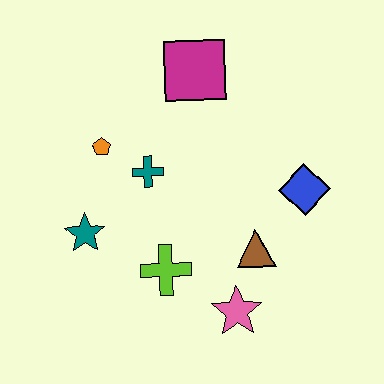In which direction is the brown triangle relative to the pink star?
The brown triangle is above the pink star.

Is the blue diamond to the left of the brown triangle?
No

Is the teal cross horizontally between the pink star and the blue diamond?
No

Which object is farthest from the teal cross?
The pink star is farthest from the teal cross.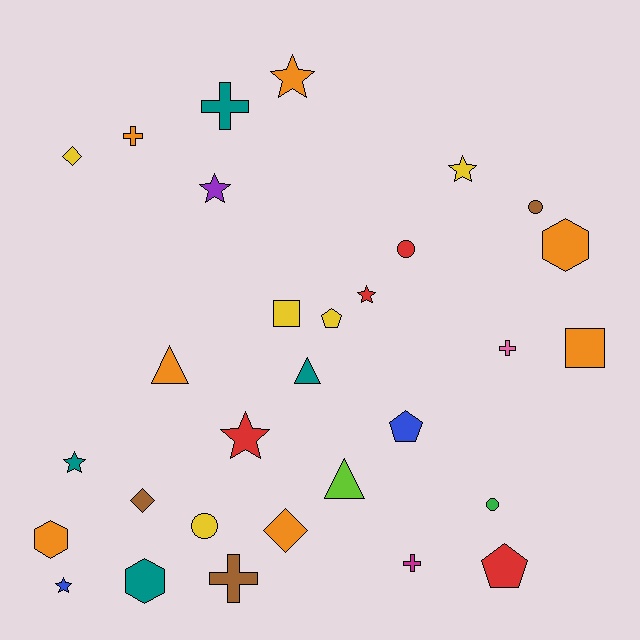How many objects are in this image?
There are 30 objects.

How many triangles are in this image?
There are 3 triangles.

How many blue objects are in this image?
There are 2 blue objects.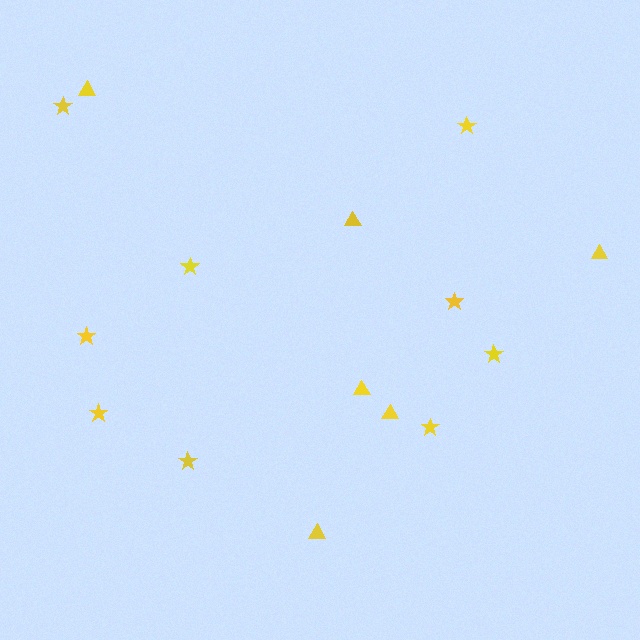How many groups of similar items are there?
There are 2 groups: one group of stars (9) and one group of triangles (6).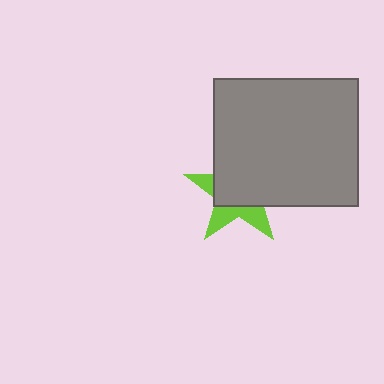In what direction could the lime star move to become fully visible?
The lime star could move toward the lower-left. That would shift it out from behind the gray rectangle entirely.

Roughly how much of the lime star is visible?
A small part of it is visible (roughly 37%).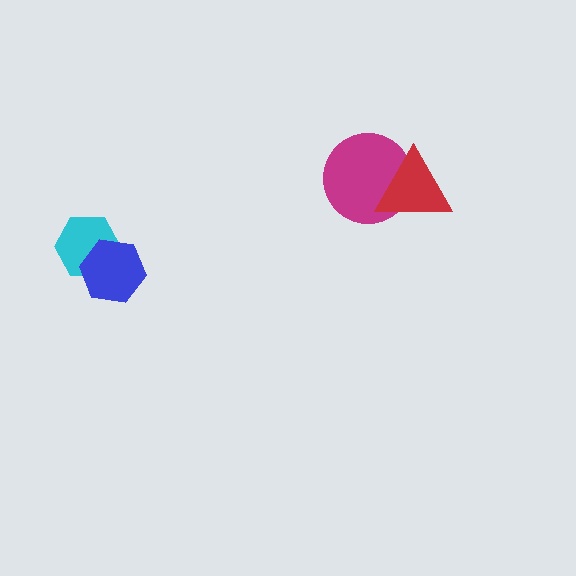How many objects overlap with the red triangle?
1 object overlaps with the red triangle.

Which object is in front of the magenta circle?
The red triangle is in front of the magenta circle.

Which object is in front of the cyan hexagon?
The blue hexagon is in front of the cyan hexagon.